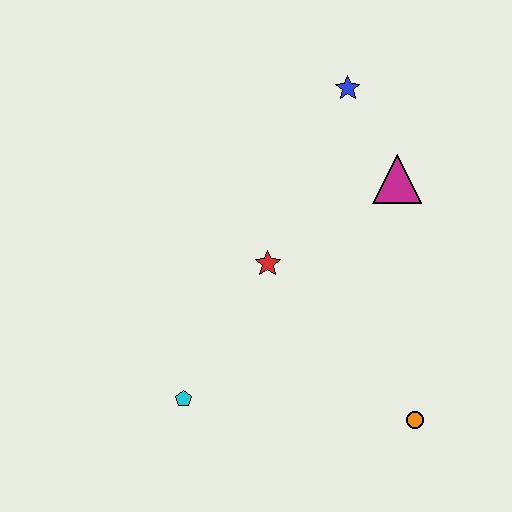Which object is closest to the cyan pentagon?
The red star is closest to the cyan pentagon.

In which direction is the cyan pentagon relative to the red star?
The cyan pentagon is below the red star.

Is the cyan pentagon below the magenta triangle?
Yes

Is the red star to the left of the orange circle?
Yes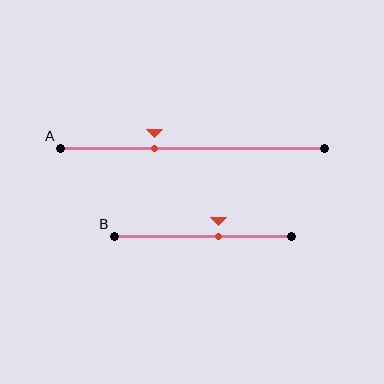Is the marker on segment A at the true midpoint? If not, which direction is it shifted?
No, the marker on segment A is shifted to the left by about 14% of the segment length.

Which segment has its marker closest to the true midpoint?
Segment B has its marker closest to the true midpoint.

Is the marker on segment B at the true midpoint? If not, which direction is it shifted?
No, the marker on segment B is shifted to the right by about 9% of the segment length.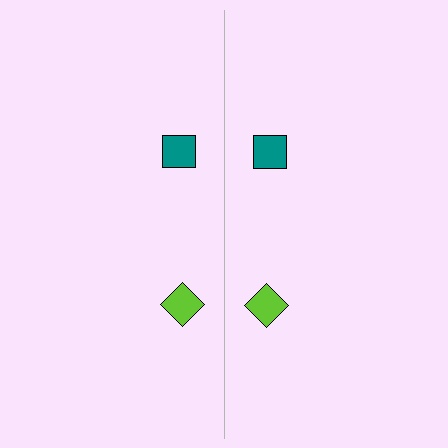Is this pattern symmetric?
Yes, this pattern has bilateral (reflection) symmetry.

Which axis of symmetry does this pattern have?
The pattern has a vertical axis of symmetry running through the center of the image.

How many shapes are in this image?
There are 4 shapes in this image.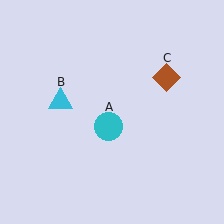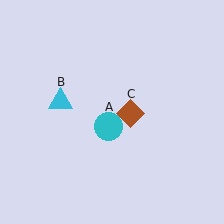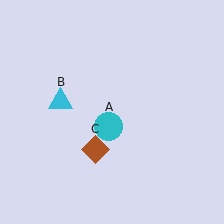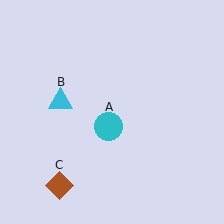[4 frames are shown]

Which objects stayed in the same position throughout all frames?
Cyan circle (object A) and cyan triangle (object B) remained stationary.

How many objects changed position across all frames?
1 object changed position: brown diamond (object C).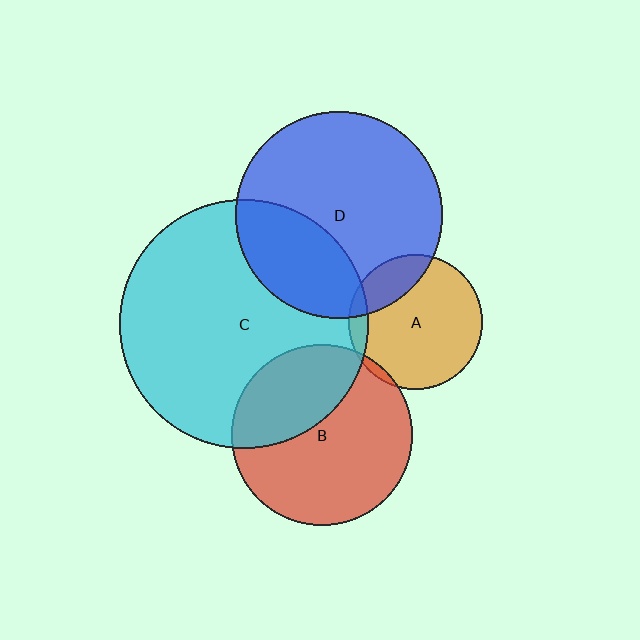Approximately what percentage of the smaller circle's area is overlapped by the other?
Approximately 30%.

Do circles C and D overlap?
Yes.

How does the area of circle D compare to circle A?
Approximately 2.4 times.